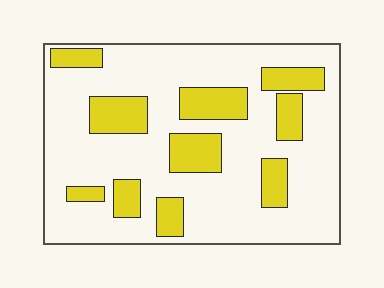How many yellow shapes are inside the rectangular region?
10.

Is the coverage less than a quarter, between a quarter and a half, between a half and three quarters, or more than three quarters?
Less than a quarter.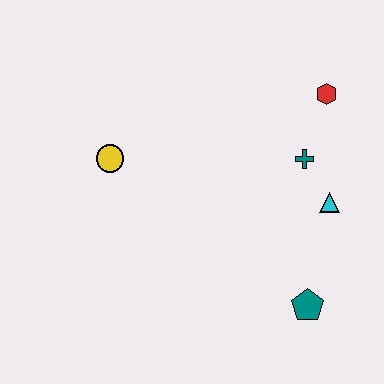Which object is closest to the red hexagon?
The teal cross is closest to the red hexagon.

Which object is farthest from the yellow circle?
The teal pentagon is farthest from the yellow circle.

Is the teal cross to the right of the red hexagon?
No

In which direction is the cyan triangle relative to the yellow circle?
The cyan triangle is to the right of the yellow circle.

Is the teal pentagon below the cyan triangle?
Yes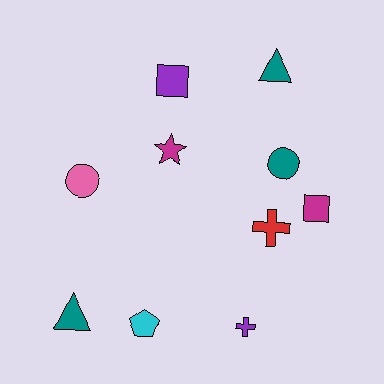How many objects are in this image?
There are 10 objects.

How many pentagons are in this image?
There is 1 pentagon.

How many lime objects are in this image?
There are no lime objects.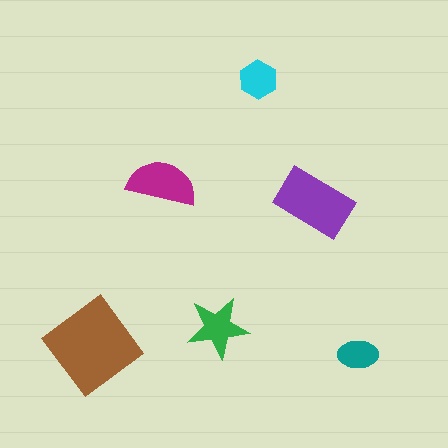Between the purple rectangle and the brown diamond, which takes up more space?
The brown diamond.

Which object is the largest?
The brown diamond.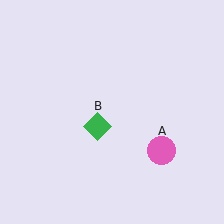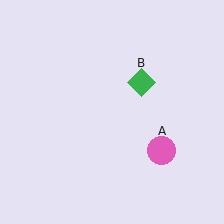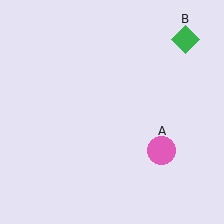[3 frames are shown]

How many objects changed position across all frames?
1 object changed position: green diamond (object B).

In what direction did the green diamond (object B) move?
The green diamond (object B) moved up and to the right.